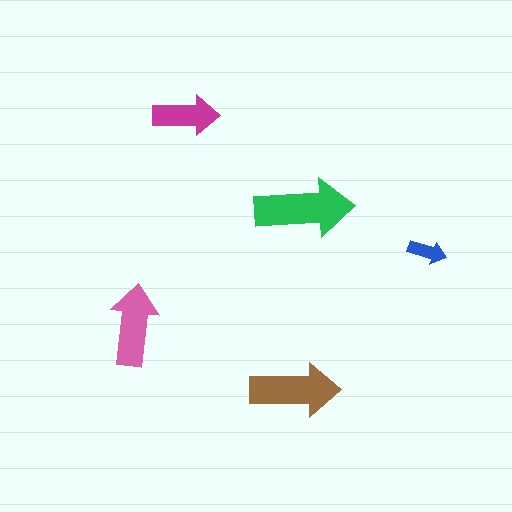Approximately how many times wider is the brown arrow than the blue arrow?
About 2.5 times wider.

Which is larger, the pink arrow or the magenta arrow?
The pink one.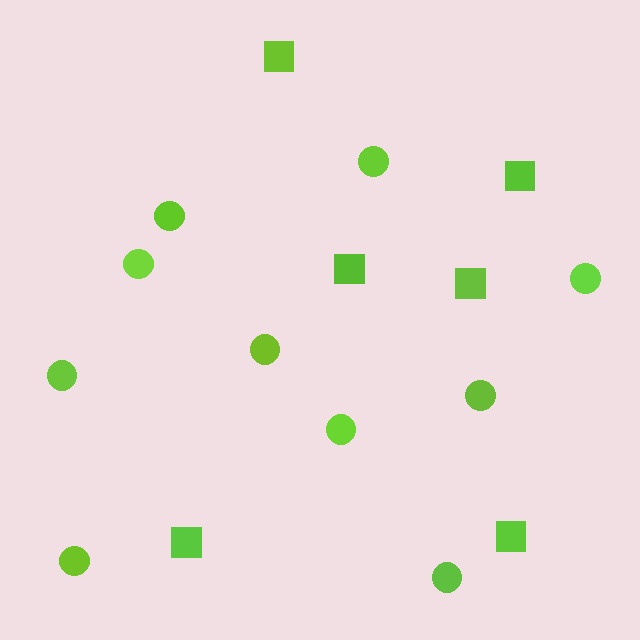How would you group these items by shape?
There are 2 groups: one group of circles (10) and one group of squares (6).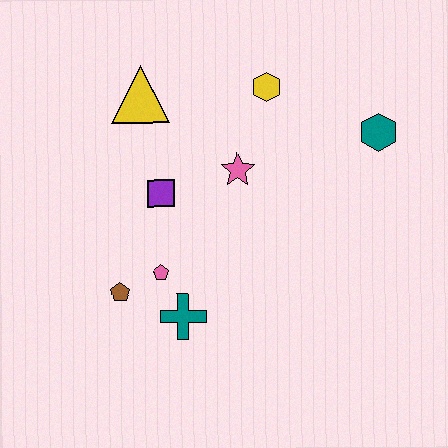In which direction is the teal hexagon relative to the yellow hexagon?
The teal hexagon is to the right of the yellow hexagon.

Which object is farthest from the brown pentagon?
The teal hexagon is farthest from the brown pentagon.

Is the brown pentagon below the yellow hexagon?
Yes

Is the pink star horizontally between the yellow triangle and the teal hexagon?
Yes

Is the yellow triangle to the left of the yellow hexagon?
Yes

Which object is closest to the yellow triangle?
The purple square is closest to the yellow triangle.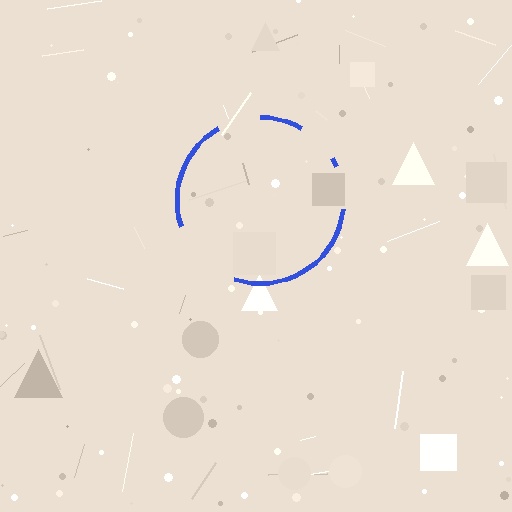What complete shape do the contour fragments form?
The contour fragments form a circle.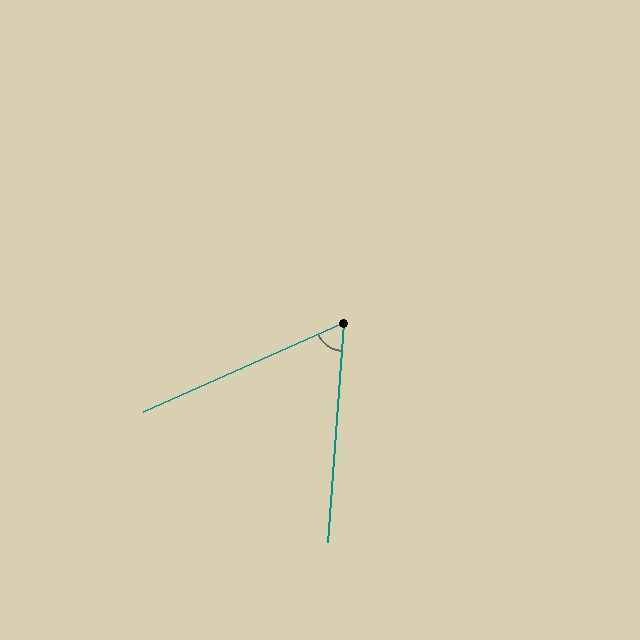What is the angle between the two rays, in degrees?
Approximately 62 degrees.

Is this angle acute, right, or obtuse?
It is acute.